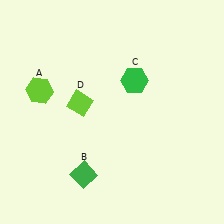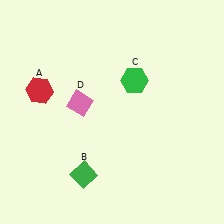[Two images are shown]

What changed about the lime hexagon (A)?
In Image 1, A is lime. In Image 2, it changed to red.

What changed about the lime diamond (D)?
In Image 1, D is lime. In Image 2, it changed to pink.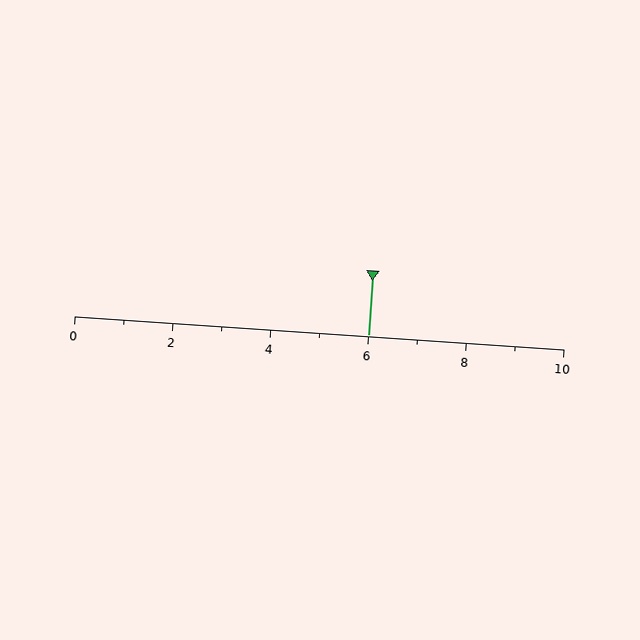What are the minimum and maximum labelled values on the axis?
The axis runs from 0 to 10.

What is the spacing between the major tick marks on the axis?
The major ticks are spaced 2 apart.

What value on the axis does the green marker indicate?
The marker indicates approximately 6.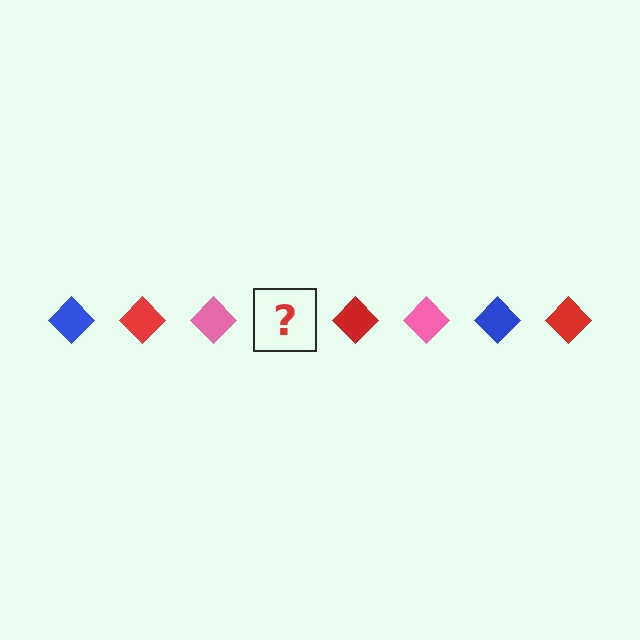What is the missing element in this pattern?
The missing element is a blue diamond.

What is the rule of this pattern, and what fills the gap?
The rule is that the pattern cycles through blue, red, pink diamonds. The gap should be filled with a blue diamond.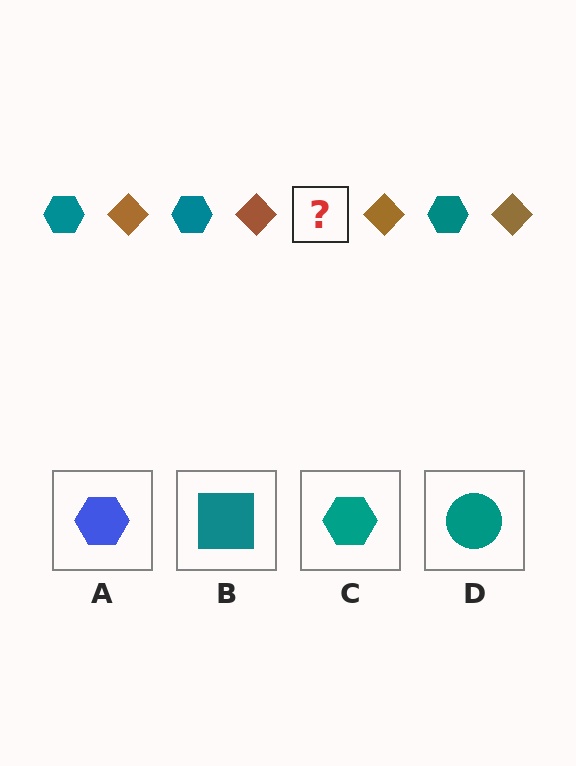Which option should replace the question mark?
Option C.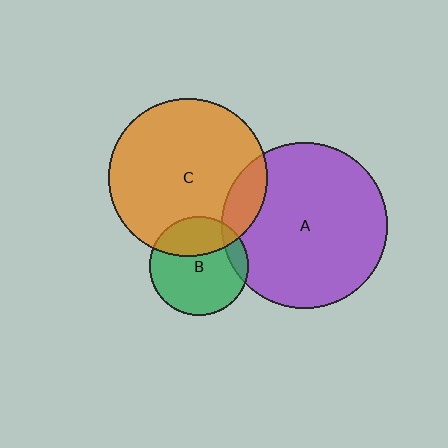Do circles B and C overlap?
Yes.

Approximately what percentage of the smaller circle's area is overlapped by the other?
Approximately 30%.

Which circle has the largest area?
Circle A (purple).